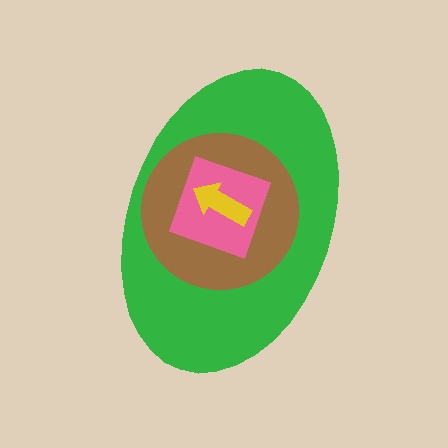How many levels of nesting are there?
4.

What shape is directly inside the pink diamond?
The yellow arrow.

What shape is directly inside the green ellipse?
The brown circle.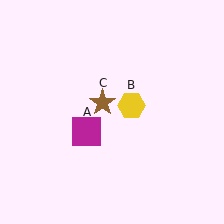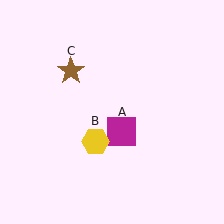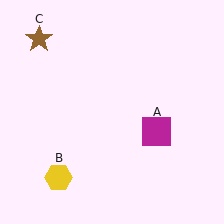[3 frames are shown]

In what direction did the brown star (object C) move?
The brown star (object C) moved up and to the left.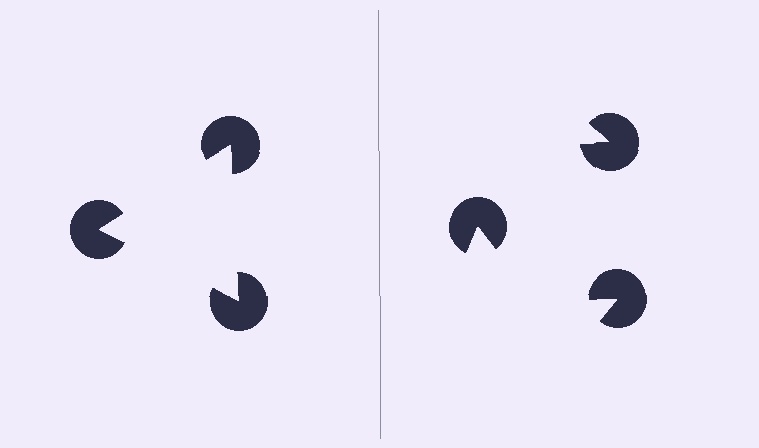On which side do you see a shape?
An illusory triangle appears on the left side. On the right side the wedge cuts are rotated, so no coherent shape forms.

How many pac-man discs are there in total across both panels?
6 — 3 on each side.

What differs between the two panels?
The pac-man discs are positioned identically on both sides; only the wedge orientations differ. On the left they align to a triangle; on the right they are misaligned.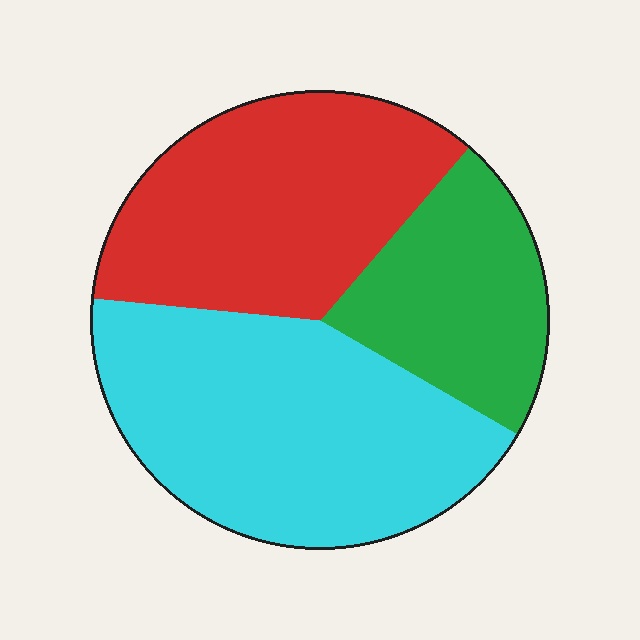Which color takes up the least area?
Green, at roughly 20%.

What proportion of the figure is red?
Red takes up about one third (1/3) of the figure.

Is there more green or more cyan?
Cyan.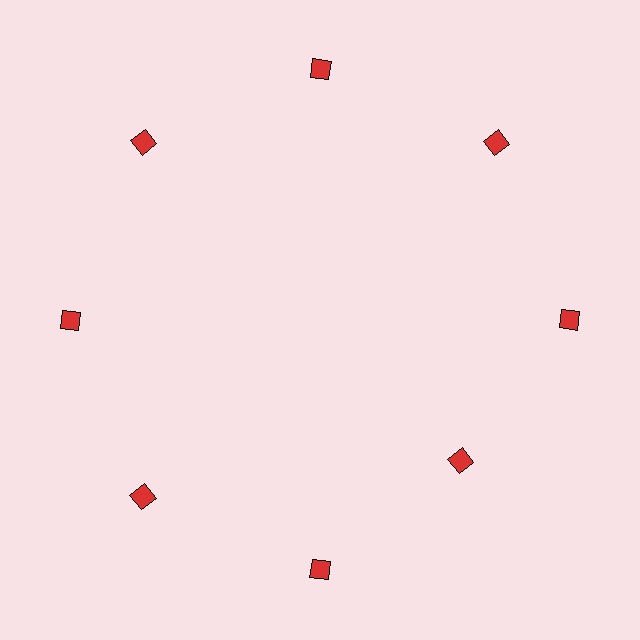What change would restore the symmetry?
The symmetry would be restored by moving it outward, back onto the ring so that all 8 squares sit at equal angles and equal distance from the center.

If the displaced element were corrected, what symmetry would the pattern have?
It would have 8-fold rotational symmetry — the pattern would map onto itself every 45 degrees.